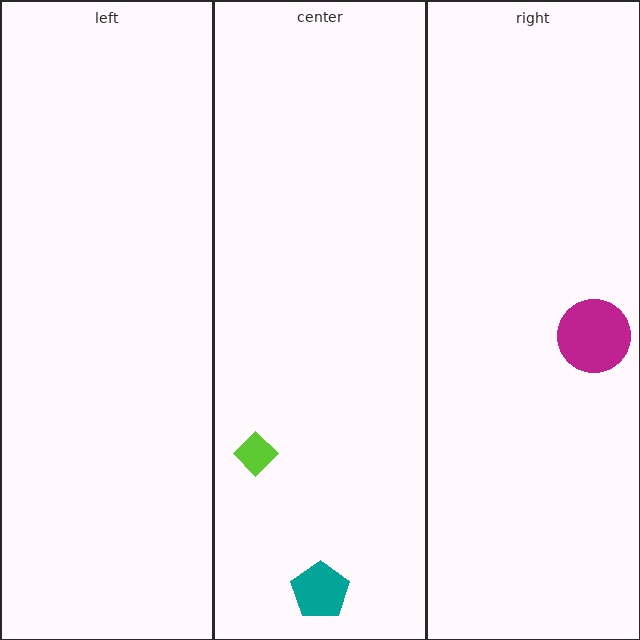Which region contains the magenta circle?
The right region.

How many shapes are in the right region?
1.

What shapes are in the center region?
The teal pentagon, the lime diamond.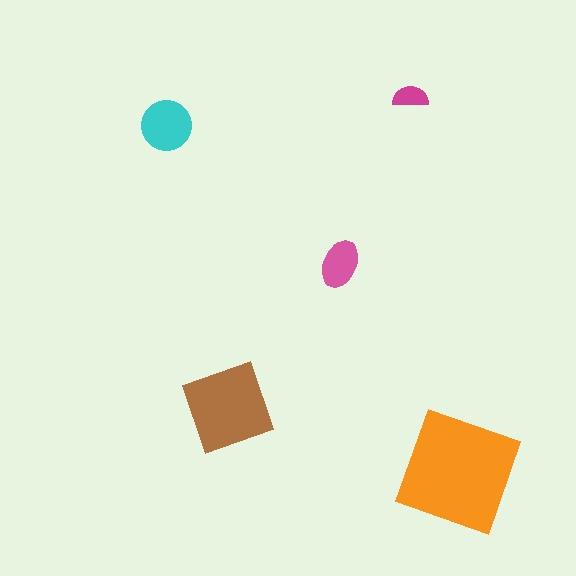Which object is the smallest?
The magenta semicircle.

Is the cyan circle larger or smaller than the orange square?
Smaller.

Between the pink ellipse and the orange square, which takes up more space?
The orange square.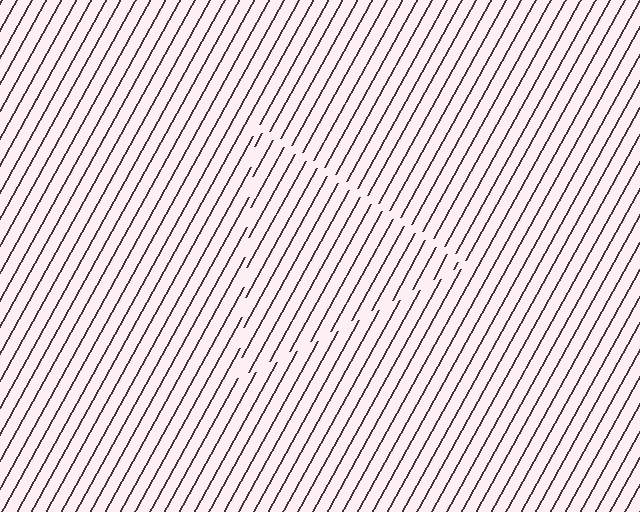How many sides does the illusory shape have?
3 sides — the line-ends trace a triangle.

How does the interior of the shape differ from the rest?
The interior of the shape contains the same grating, shifted by half a period — the contour is defined by the phase discontinuity where line-ends from the inner and outer gratings abut.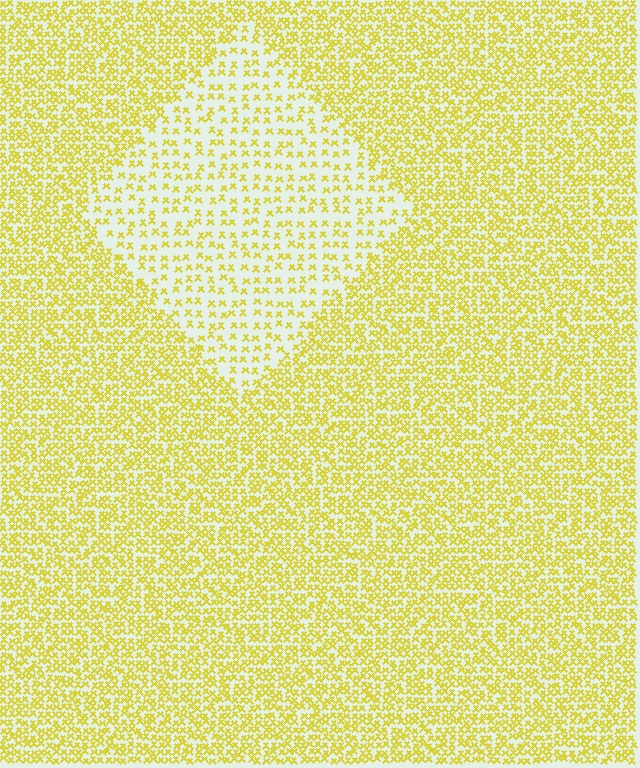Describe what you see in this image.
The image contains small yellow elements arranged at two different densities. A diamond-shaped region is visible where the elements are less densely packed than the surrounding area.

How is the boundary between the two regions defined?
The boundary is defined by a change in element density (approximately 2.3x ratio). All elements are the same color, size, and shape.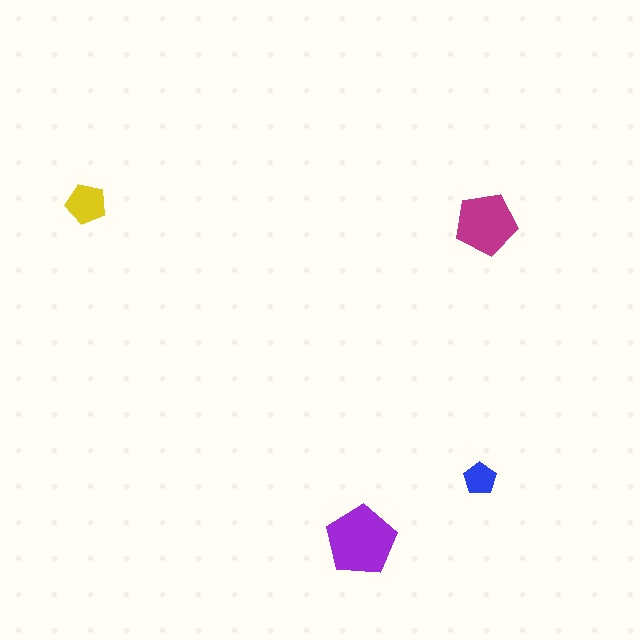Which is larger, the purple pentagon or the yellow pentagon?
The purple one.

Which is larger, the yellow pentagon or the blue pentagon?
The yellow one.